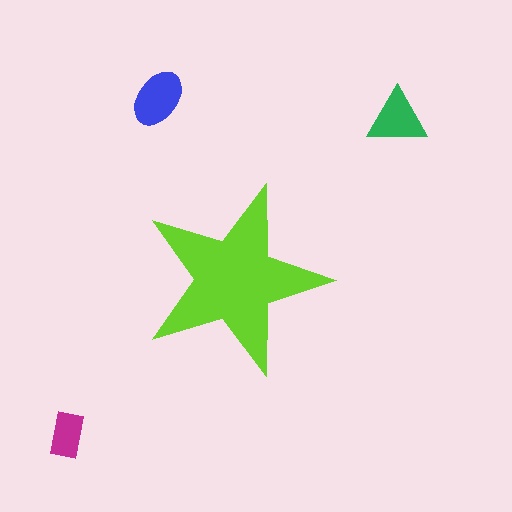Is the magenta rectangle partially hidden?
No, the magenta rectangle is fully visible.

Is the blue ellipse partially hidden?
No, the blue ellipse is fully visible.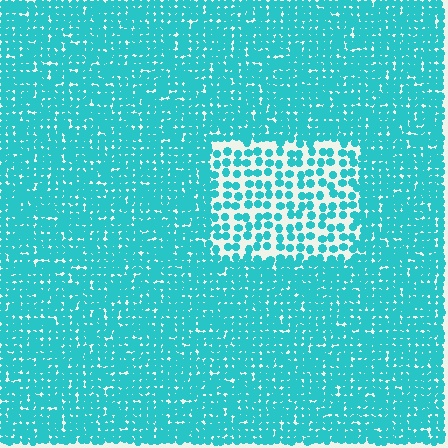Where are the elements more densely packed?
The elements are more densely packed outside the rectangle boundary.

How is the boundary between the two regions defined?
The boundary is defined by a change in element density (approximately 2.2x ratio). All elements are the same color, size, and shape.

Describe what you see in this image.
The image contains small cyan elements arranged at two different densities. A rectangle-shaped region is visible where the elements are less densely packed than the surrounding area.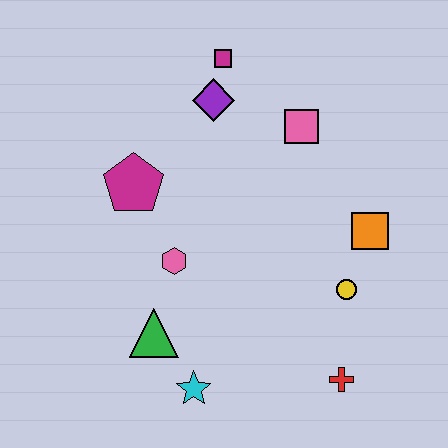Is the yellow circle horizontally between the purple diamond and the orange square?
Yes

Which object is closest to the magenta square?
The purple diamond is closest to the magenta square.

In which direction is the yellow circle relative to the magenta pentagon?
The yellow circle is to the right of the magenta pentagon.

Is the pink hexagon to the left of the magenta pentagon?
No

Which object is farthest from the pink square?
The cyan star is farthest from the pink square.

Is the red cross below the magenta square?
Yes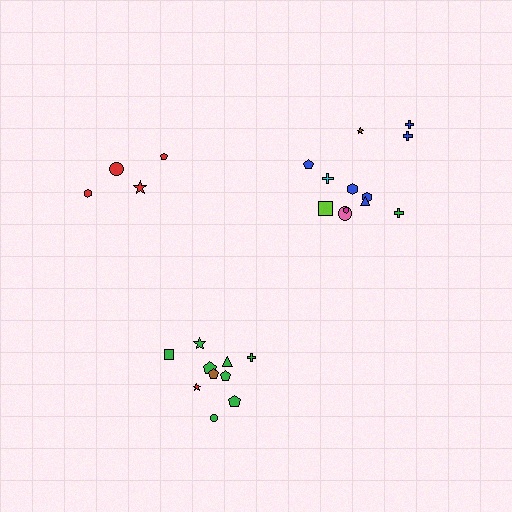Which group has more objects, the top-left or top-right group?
The top-right group.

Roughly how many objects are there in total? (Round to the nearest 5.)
Roughly 25 objects in total.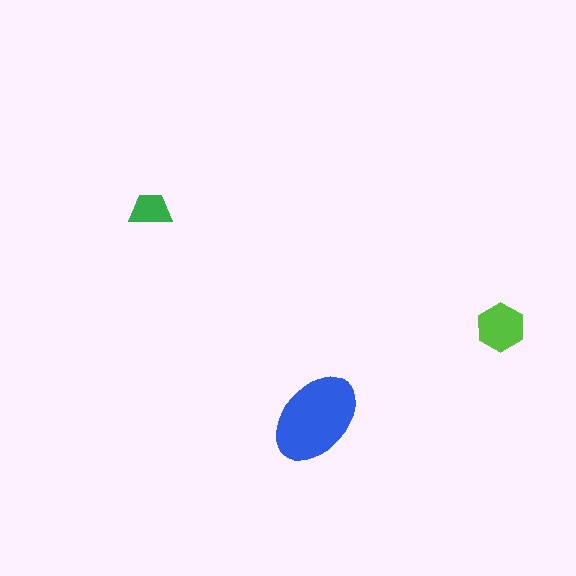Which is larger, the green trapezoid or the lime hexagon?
The lime hexagon.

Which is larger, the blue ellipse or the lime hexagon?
The blue ellipse.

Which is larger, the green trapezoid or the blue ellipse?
The blue ellipse.